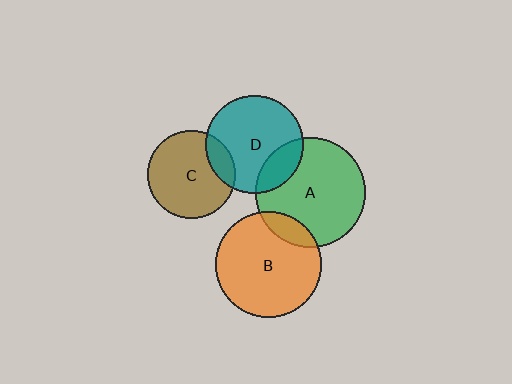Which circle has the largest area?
Circle A (green).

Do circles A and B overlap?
Yes.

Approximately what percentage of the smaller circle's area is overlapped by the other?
Approximately 15%.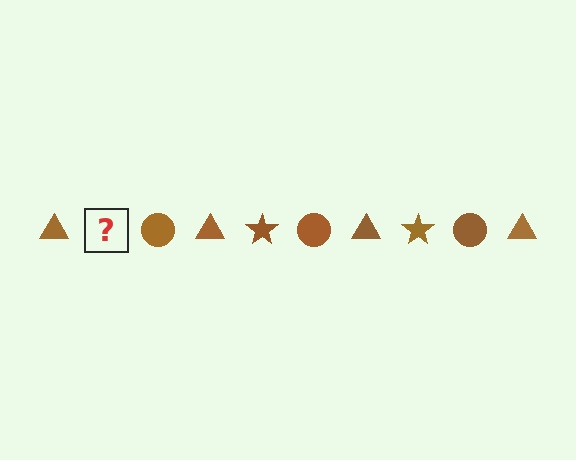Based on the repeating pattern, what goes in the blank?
The blank should be a brown star.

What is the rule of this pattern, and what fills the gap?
The rule is that the pattern cycles through triangle, star, circle shapes in brown. The gap should be filled with a brown star.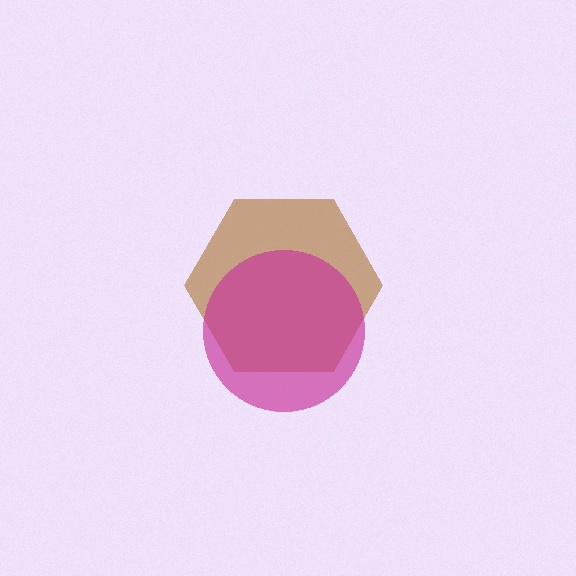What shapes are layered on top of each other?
The layered shapes are: a brown hexagon, a magenta circle.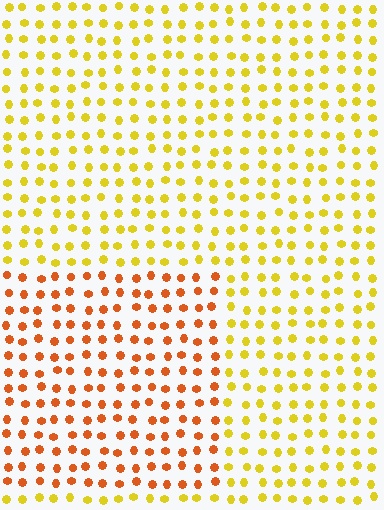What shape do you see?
I see a rectangle.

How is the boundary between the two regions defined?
The boundary is defined purely by a slight shift in hue (about 37 degrees). Spacing, size, and orientation are identical on both sides.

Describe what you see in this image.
The image is filled with small yellow elements in a uniform arrangement. A rectangle-shaped region is visible where the elements are tinted to a slightly different hue, forming a subtle color boundary.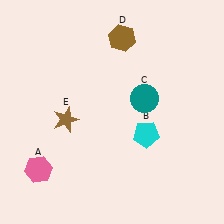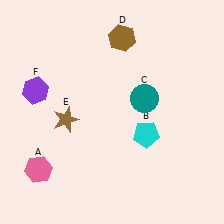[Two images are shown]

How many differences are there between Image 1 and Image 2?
There is 1 difference between the two images.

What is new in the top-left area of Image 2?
A purple hexagon (F) was added in the top-left area of Image 2.